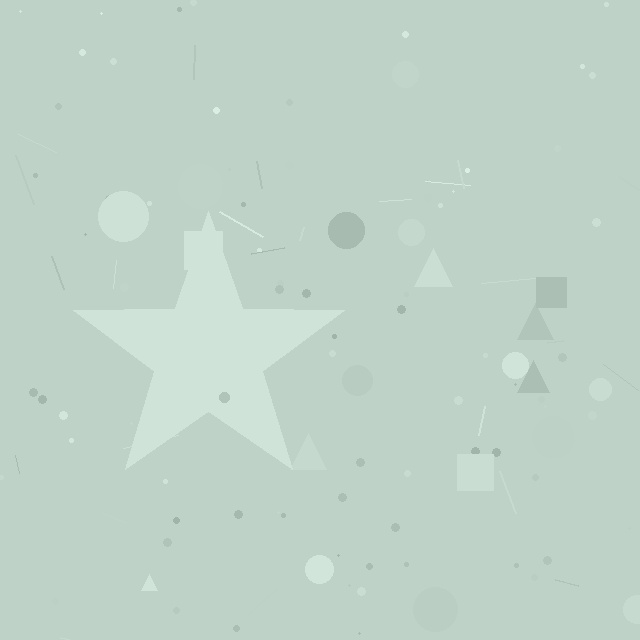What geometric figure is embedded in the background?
A star is embedded in the background.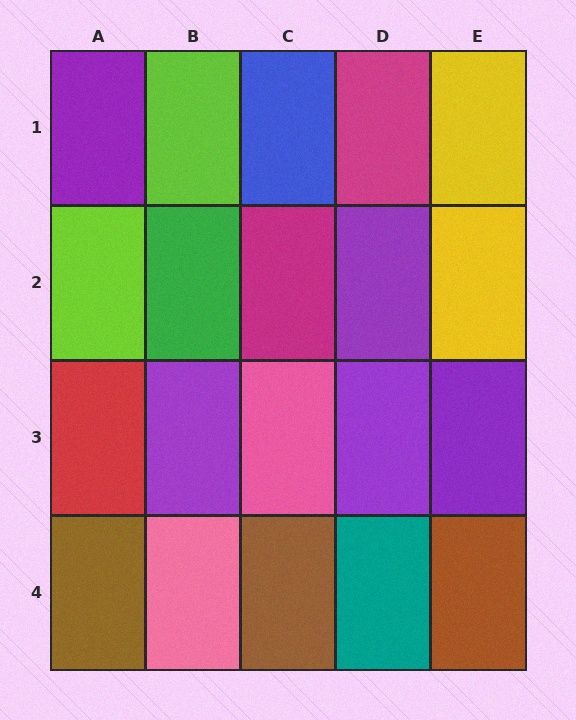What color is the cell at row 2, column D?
Purple.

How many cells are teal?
1 cell is teal.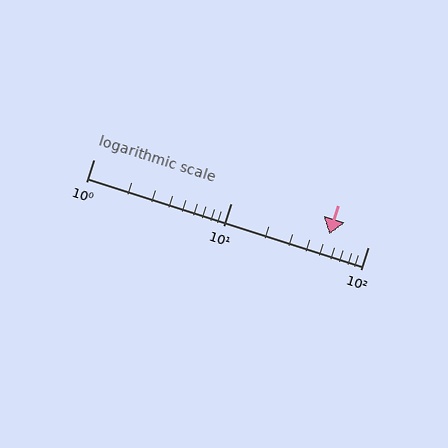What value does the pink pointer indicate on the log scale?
The pointer indicates approximately 52.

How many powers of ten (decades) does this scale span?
The scale spans 2 decades, from 1 to 100.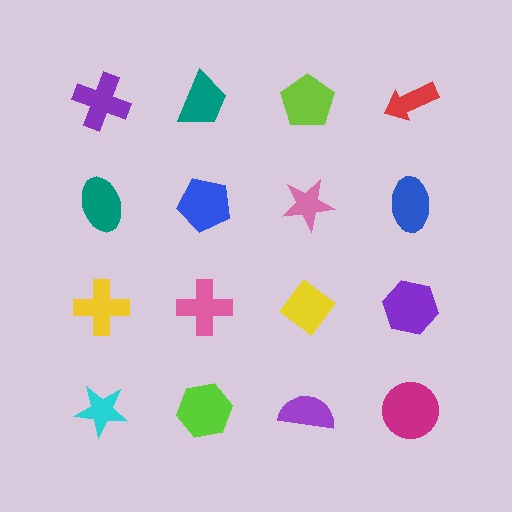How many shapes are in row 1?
4 shapes.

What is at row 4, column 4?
A magenta circle.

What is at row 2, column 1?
A teal ellipse.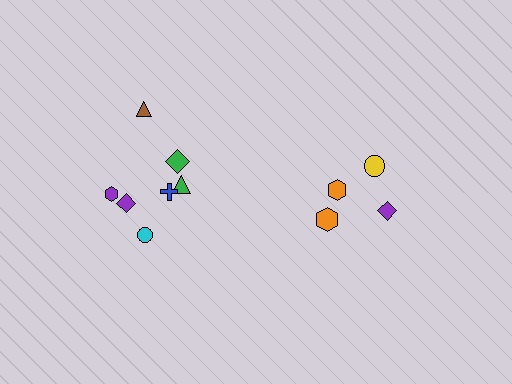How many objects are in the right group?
There are 4 objects.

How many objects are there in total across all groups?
There are 11 objects.